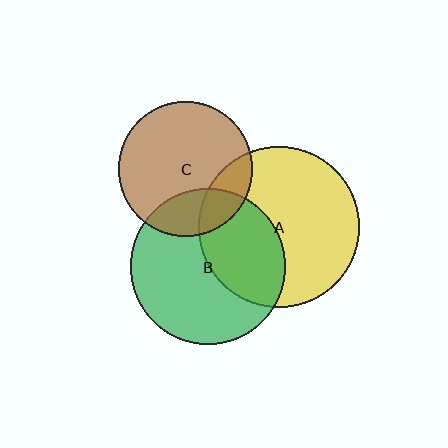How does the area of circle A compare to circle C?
Approximately 1.4 times.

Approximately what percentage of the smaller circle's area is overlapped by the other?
Approximately 25%.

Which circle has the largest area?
Circle A (yellow).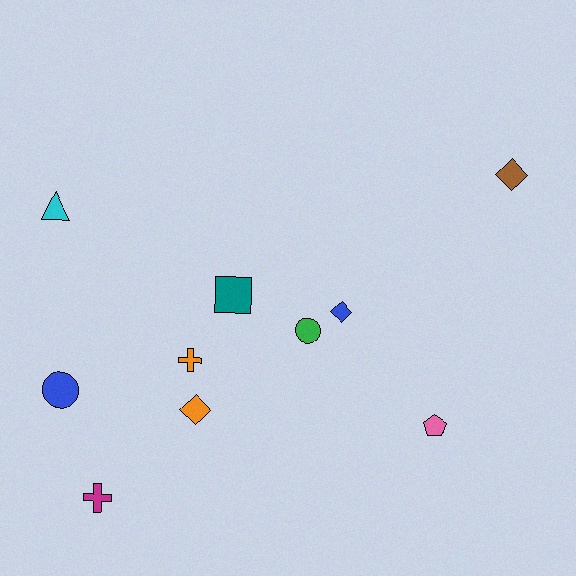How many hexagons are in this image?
There are no hexagons.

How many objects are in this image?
There are 10 objects.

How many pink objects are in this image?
There is 1 pink object.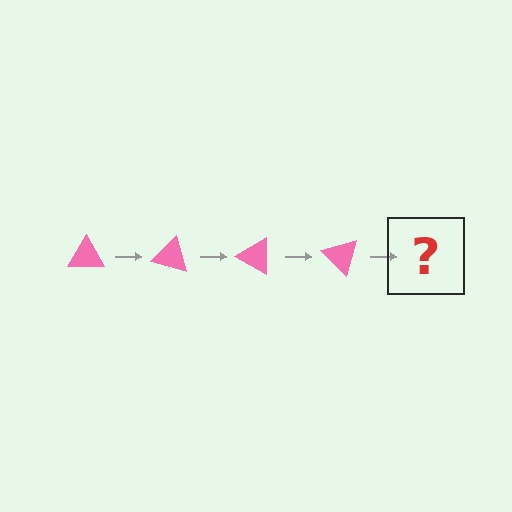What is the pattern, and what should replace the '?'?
The pattern is that the triangle rotates 15 degrees each step. The '?' should be a pink triangle rotated 60 degrees.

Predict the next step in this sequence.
The next step is a pink triangle rotated 60 degrees.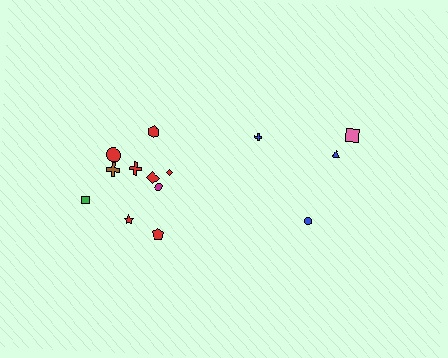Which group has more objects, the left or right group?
The left group.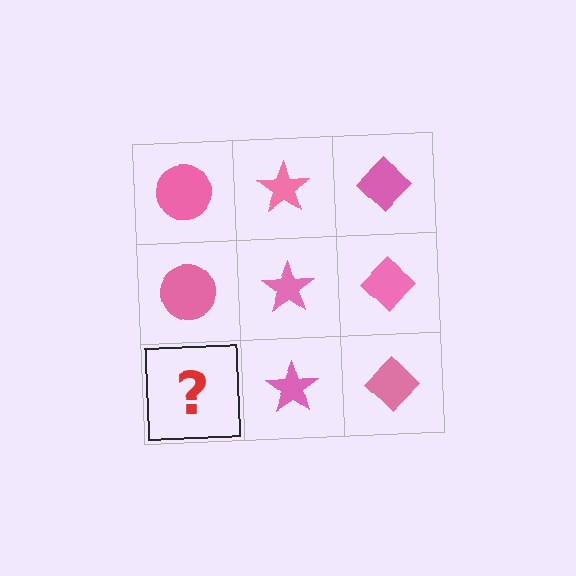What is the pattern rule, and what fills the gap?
The rule is that each column has a consistent shape. The gap should be filled with a pink circle.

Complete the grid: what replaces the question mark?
The question mark should be replaced with a pink circle.